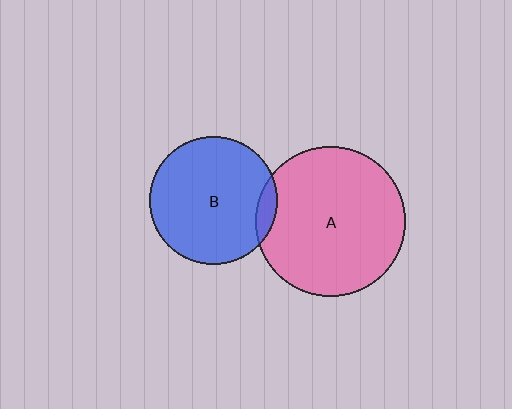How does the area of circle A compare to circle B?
Approximately 1.4 times.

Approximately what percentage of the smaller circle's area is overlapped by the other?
Approximately 5%.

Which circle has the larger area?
Circle A (pink).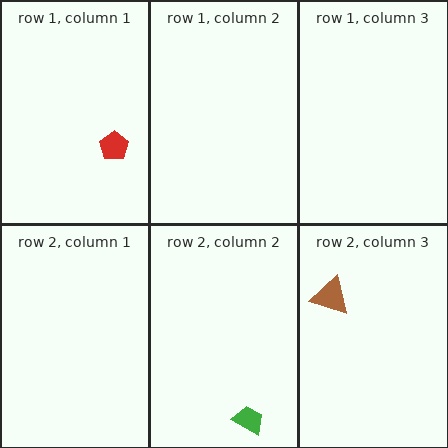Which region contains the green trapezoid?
The row 2, column 2 region.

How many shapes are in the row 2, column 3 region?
1.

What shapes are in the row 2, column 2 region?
The green trapezoid.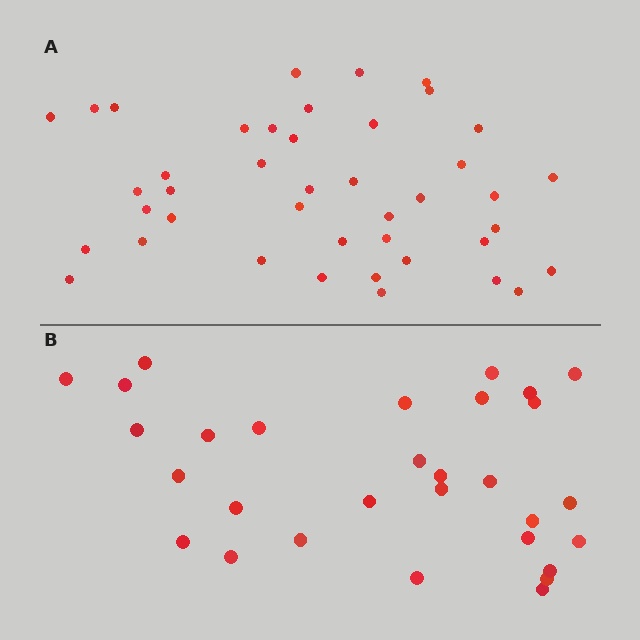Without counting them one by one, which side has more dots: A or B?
Region A (the top region) has more dots.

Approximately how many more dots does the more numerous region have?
Region A has roughly 12 or so more dots than region B.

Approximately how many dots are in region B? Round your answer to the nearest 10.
About 30 dots.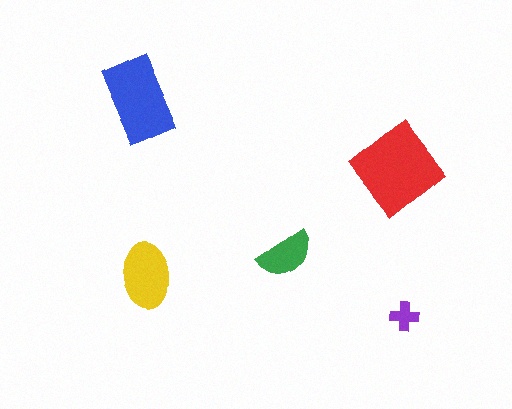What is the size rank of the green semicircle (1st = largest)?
4th.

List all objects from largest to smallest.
The red diamond, the blue rectangle, the yellow ellipse, the green semicircle, the purple cross.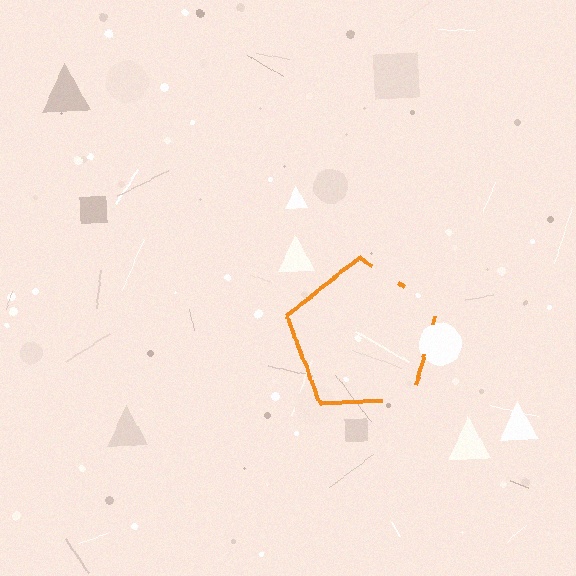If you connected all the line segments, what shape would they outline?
They would outline a pentagon.